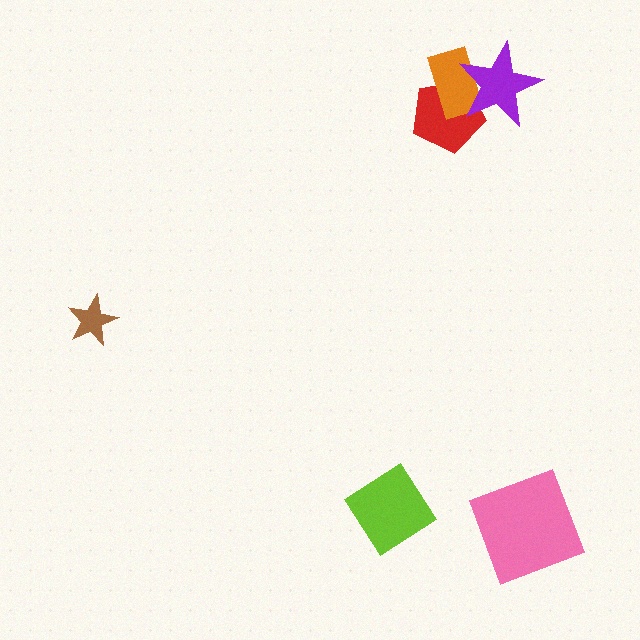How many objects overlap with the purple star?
2 objects overlap with the purple star.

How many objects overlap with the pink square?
0 objects overlap with the pink square.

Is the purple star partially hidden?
No, no other shape covers it.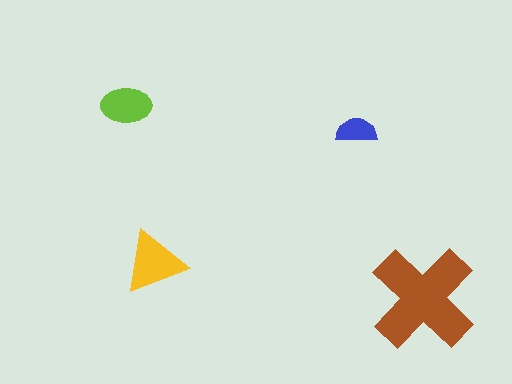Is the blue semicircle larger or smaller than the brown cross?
Smaller.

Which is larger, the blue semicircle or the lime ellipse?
The lime ellipse.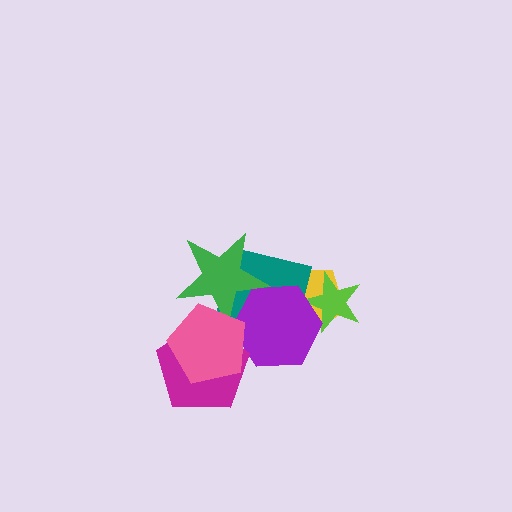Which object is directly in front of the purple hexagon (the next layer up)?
The magenta pentagon is directly in front of the purple hexagon.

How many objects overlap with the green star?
3 objects overlap with the green star.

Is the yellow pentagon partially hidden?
Yes, it is partially covered by another shape.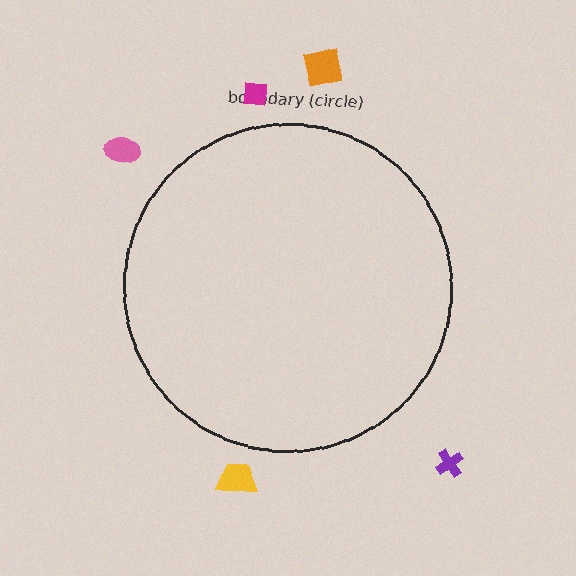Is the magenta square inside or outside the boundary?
Outside.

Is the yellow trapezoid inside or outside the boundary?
Outside.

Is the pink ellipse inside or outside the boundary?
Outside.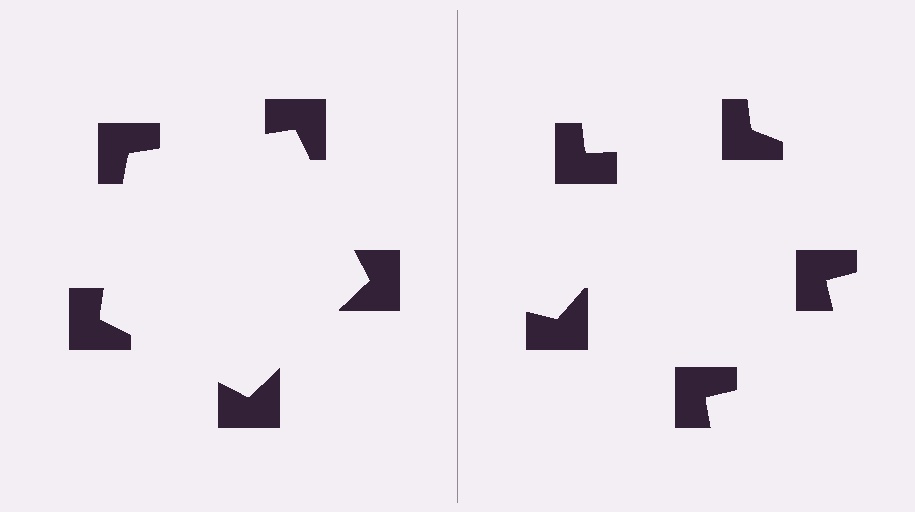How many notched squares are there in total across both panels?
10 — 5 on each side.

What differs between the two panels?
The notched squares are positioned identically on both sides; only the wedge orientations differ. On the left they align to a pentagon; on the right they are misaligned.